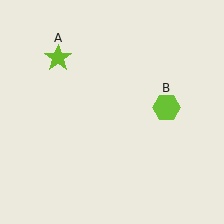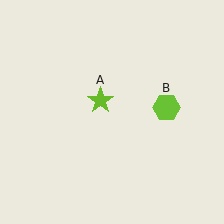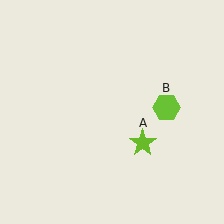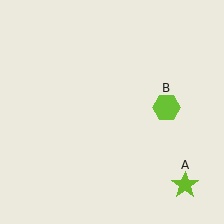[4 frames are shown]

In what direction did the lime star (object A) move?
The lime star (object A) moved down and to the right.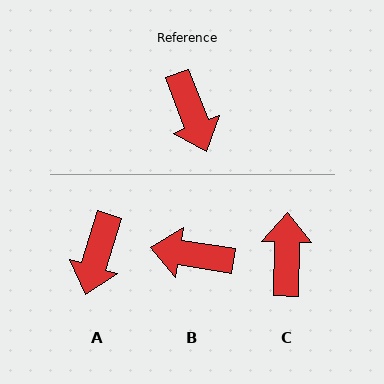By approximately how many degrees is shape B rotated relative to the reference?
Approximately 120 degrees clockwise.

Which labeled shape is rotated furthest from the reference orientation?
C, about 158 degrees away.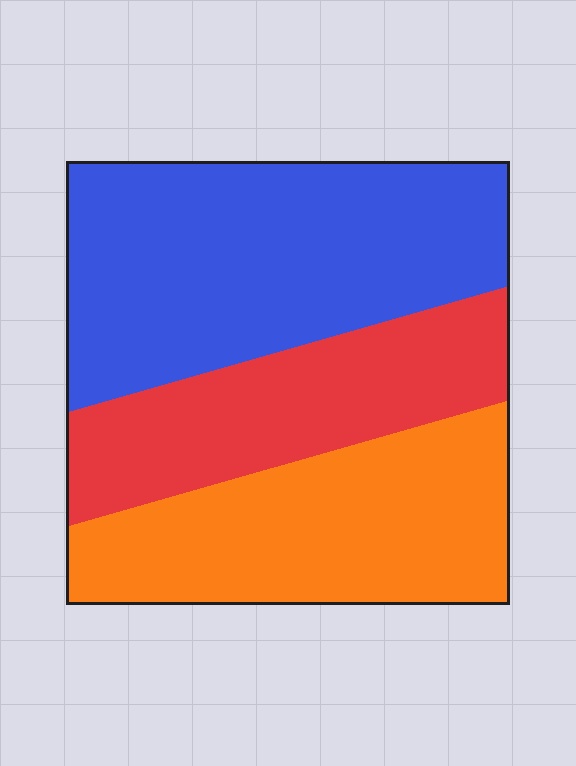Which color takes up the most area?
Blue, at roughly 40%.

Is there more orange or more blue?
Blue.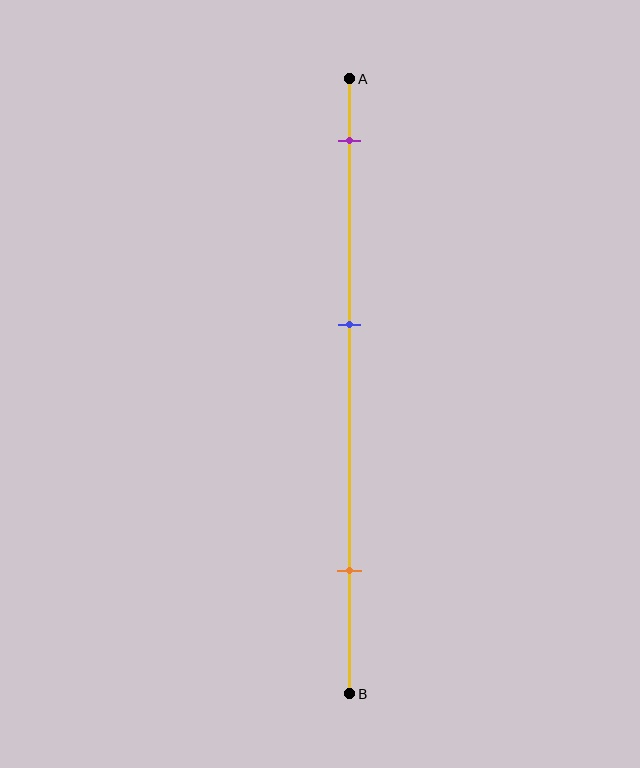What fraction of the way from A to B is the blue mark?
The blue mark is approximately 40% (0.4) of the way from A to B.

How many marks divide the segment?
There are 3 marks dividing the segment.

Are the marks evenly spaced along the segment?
Yes, the marks are approximately evenly spaced.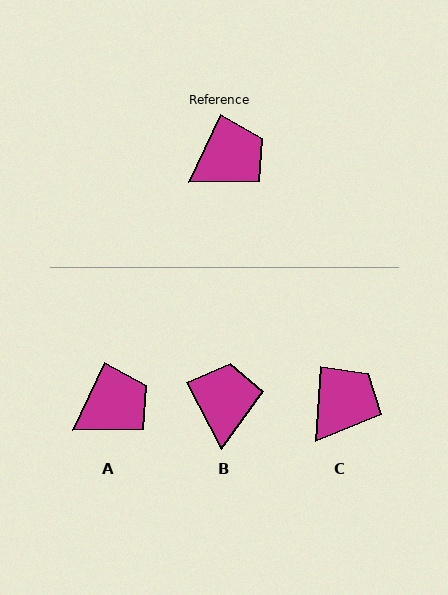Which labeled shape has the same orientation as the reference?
A.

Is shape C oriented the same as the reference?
No, it is off by about 21 degrees.